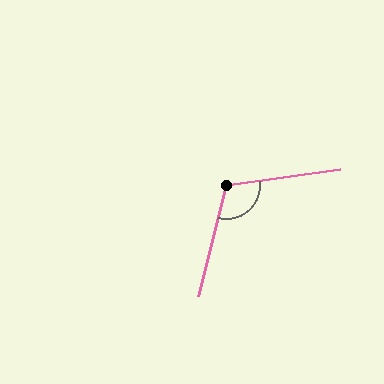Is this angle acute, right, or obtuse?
It is obtuse.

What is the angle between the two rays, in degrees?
Approximately 112 degrees.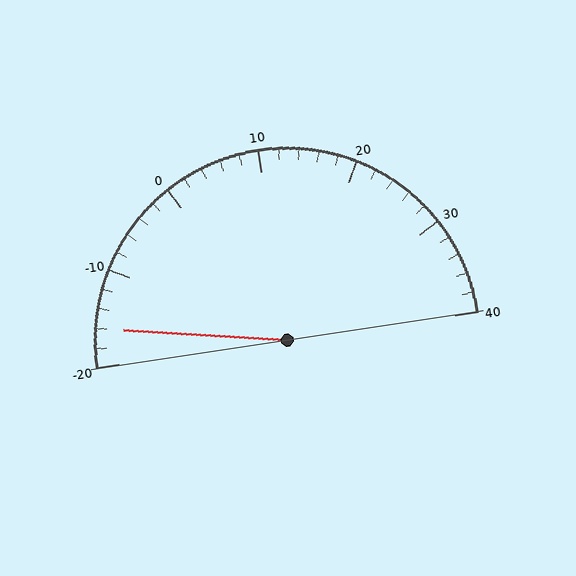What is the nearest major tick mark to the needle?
The nearest major tick mark is -20.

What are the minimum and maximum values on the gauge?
The gauge ranges from -20 to 40.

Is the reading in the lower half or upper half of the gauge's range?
The reading is in the lower half of the range (-20 to 40).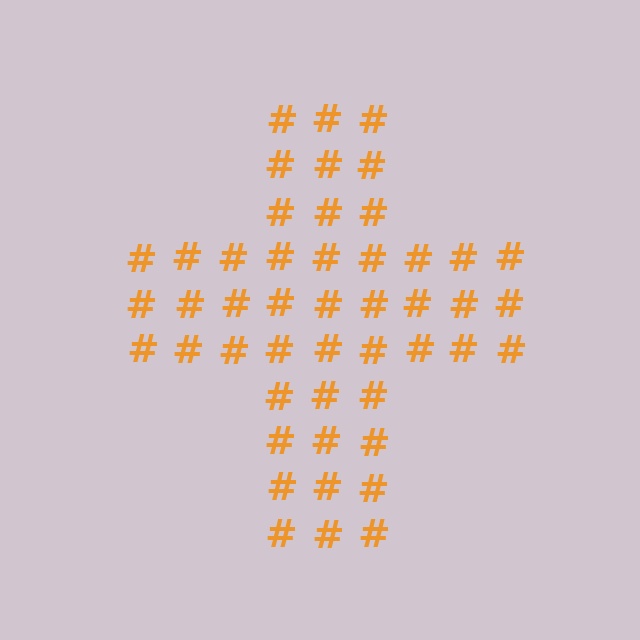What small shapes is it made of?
It is made of small hash symbols.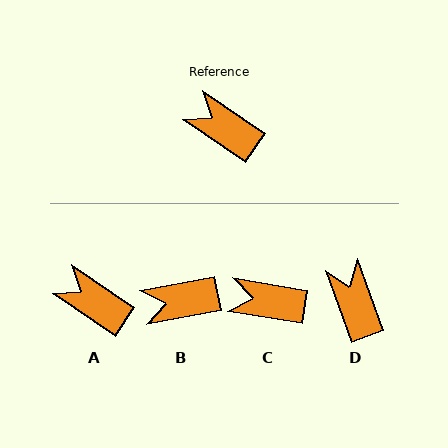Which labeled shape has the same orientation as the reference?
A.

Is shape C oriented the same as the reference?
No, it is off by about 25 degrees.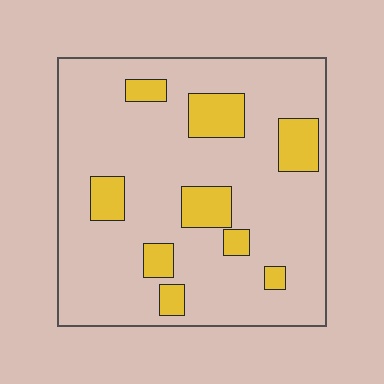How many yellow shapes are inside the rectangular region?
9.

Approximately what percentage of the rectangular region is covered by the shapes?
Approximately 15%.